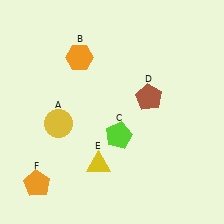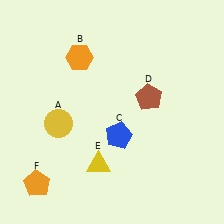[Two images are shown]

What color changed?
The pentagon (C) changed from lime in Image 1 to blue in Image 2.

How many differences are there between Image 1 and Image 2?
There is 1 difference between the two images.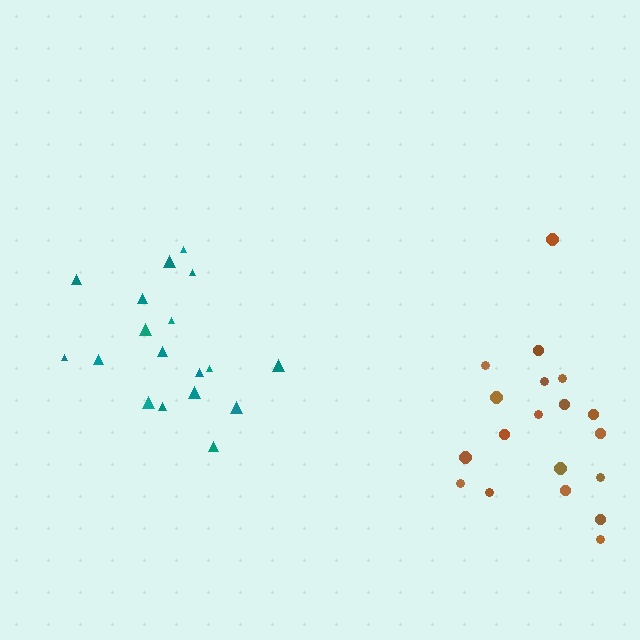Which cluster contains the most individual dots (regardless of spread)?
Brown (19).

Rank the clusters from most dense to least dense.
brown, teal.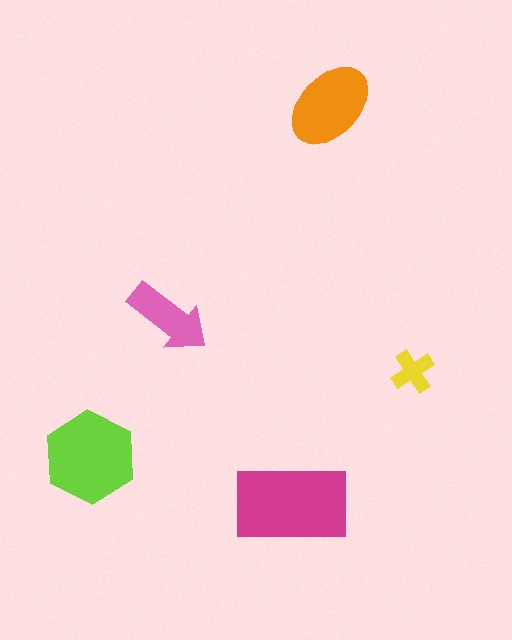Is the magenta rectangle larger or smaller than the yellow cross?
Larger.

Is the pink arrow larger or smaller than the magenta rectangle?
Smaller.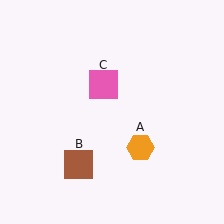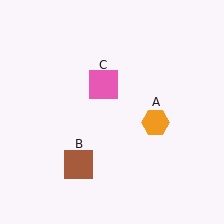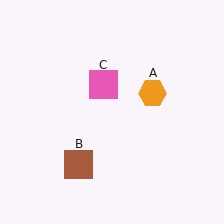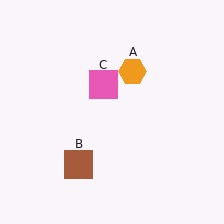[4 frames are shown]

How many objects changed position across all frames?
1 object changed position: orange hexagon (object A).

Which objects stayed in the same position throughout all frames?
Brown square (object B) and pink square (object C) remained stationary.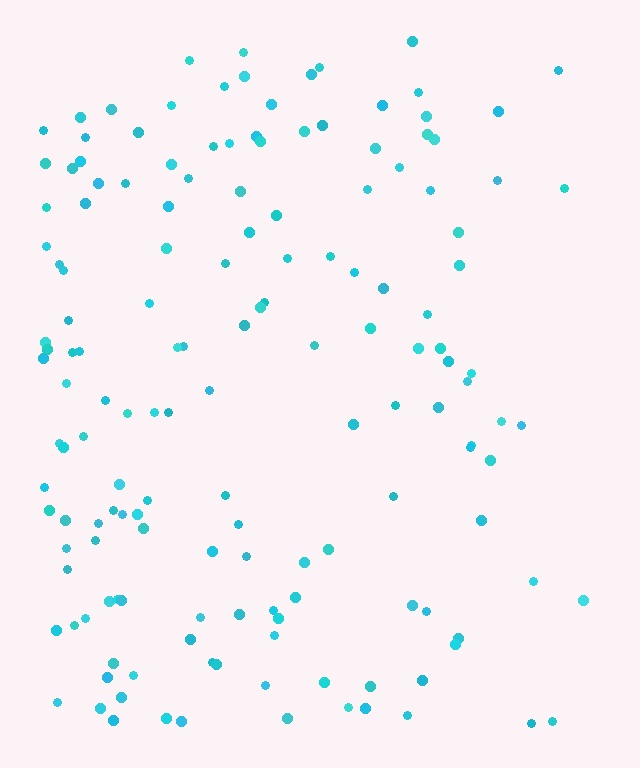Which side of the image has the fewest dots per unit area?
The right.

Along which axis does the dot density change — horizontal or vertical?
Horizontal.